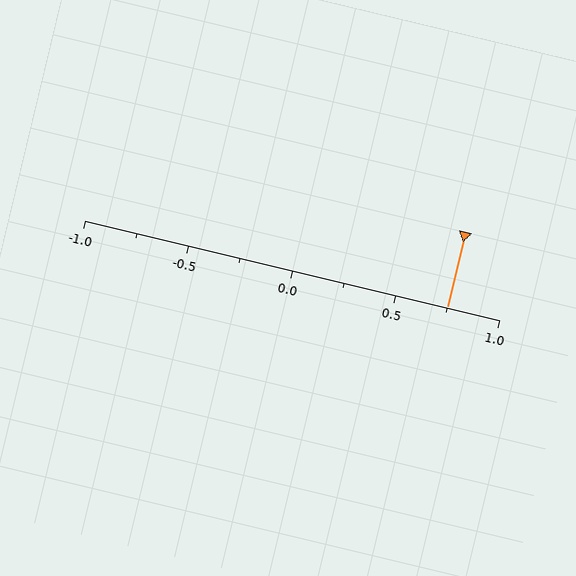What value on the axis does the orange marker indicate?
The marker indicates approximately 0.75.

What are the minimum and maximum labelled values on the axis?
The axis runs from -1.0 to 1.0.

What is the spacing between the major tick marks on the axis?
The major ticks are spaced 0.5 apart.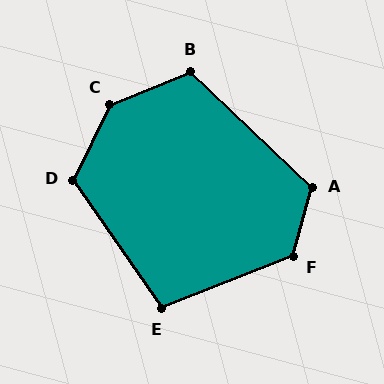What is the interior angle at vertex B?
Approximately 114 degrees (obtuse).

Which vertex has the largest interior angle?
C, at approximately 138 degrees.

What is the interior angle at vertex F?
Approximately 127 degrees (obtuse).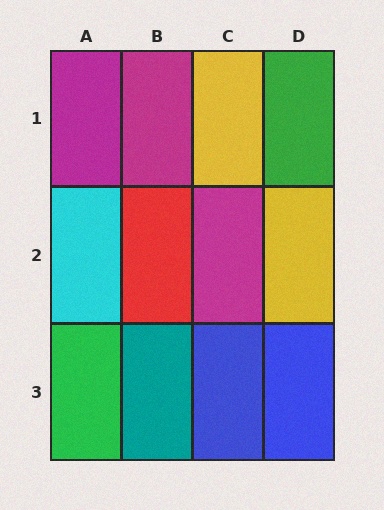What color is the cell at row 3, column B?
Teal.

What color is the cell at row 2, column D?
Yellow.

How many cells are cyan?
1 cell is cyan.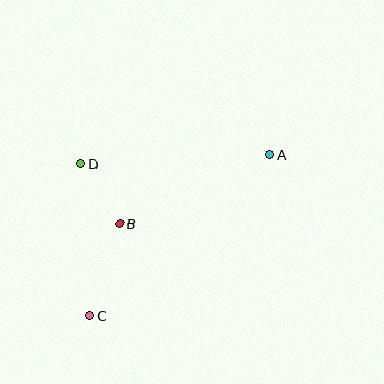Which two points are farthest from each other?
Points A and C are farthest from each other.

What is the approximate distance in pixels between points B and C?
The distance between B and C is approximately 97 pixels.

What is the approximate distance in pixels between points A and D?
The distance between A and D is approximately 188 pixels.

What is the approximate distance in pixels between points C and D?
The distance between C and D is approximately 152 pixels.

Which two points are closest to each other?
Points B and D are closest to each other.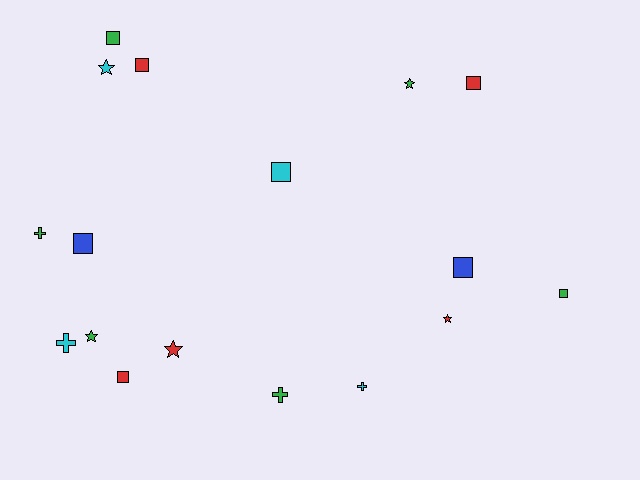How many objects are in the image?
There are 17 objects.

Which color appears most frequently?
Green, with 6 objects.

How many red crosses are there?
There are no red crosses.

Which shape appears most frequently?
Square, with 8 objects.